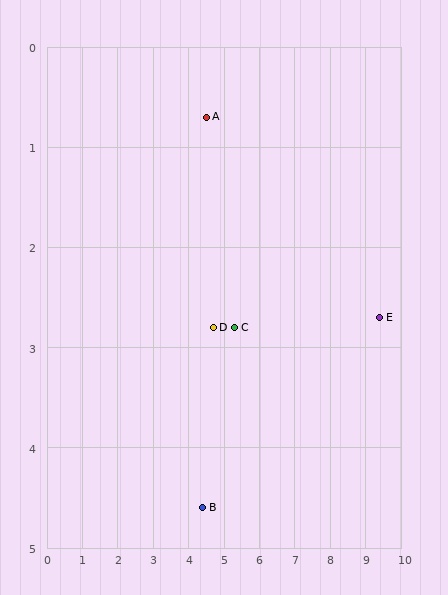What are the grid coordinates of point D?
Point D is at approximately (4.7, 2.8).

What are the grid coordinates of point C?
Point C is at approximately (5.3, 2.8).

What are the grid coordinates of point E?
Point E is at approximately (9.4, 2.7).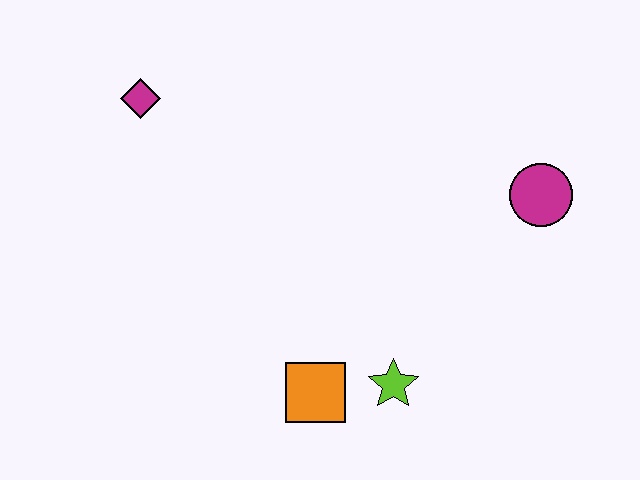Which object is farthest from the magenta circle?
The magenta diamond is farthest from the magenta circle.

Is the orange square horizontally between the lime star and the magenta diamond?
Yes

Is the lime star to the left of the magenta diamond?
No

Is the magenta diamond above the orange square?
Yes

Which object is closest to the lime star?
The orange square is closest to the lime star.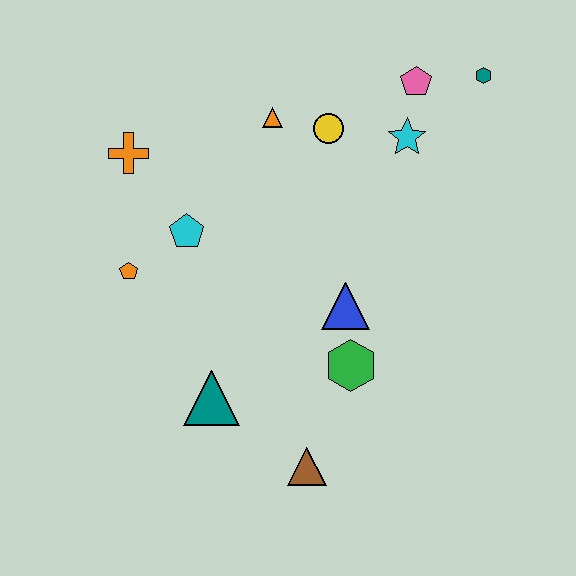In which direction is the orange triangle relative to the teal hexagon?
The orange triangle is to the left of the teal hexagon.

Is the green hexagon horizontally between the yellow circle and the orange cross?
No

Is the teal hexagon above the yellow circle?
Yes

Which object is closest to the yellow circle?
The orange triangle is closest to the yellow circle.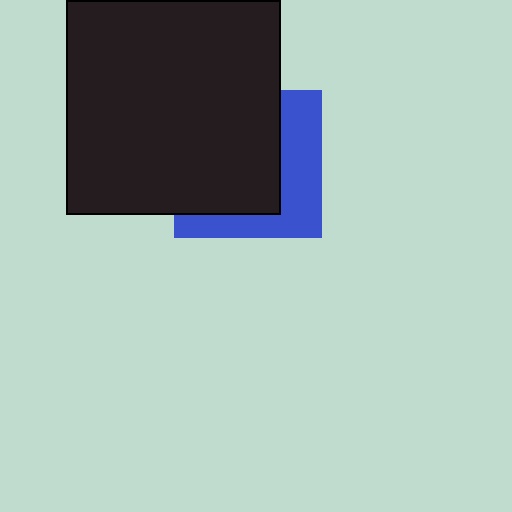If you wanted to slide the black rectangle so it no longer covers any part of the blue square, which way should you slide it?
Slide it left — that is the most direct way to separate the two shapes.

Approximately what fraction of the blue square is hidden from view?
Roughly 62% of the blue square is hidden behind the black rectangle.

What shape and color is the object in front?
The object in front is a black rectangle.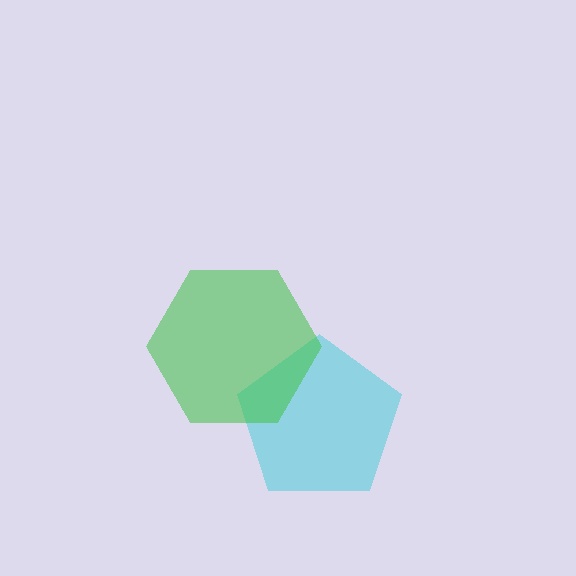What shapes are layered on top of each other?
The layered shapes are: a cyan pentagon, a green hexagon.